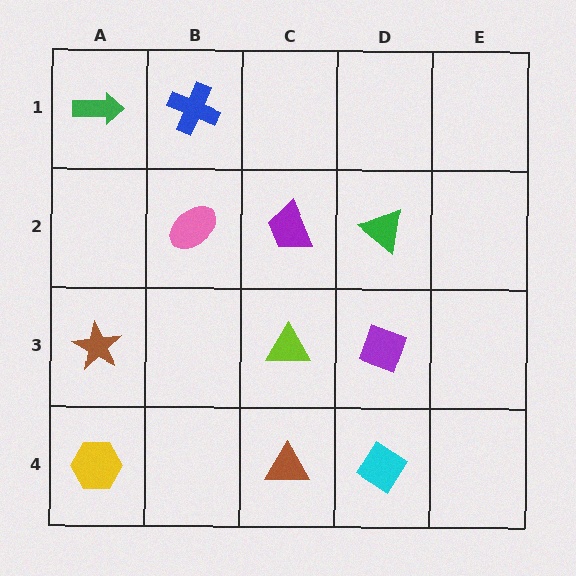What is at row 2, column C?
A purple trapezoid.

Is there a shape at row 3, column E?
No, that cell is empty.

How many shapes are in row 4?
3 shapes.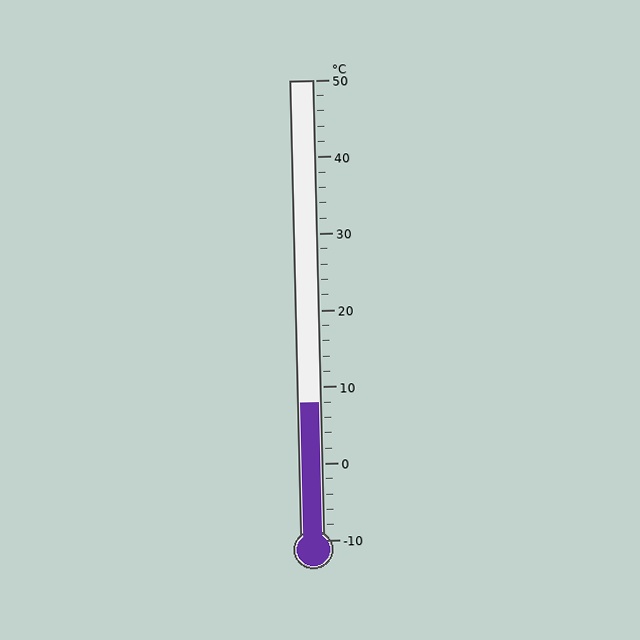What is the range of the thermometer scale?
The thermometer scale ranges from -10°C to 50°C.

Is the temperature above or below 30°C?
The temperature is below 30°C.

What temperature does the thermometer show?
The thermometer shows approximately 8°C.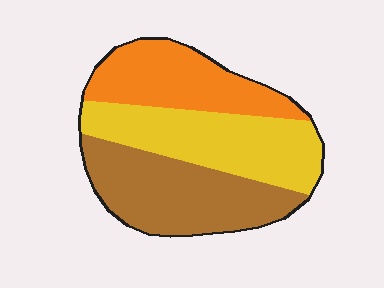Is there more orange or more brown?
Brown.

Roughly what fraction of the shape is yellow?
Yellow takes up about three eighths (3/8) of the shape.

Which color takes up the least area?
Orange, at roughly 30%.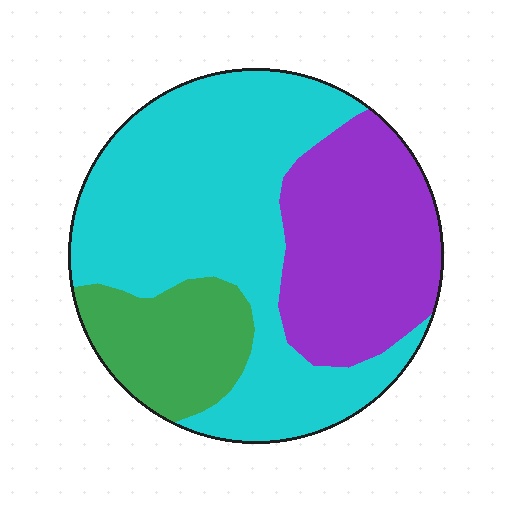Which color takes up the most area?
Cyan, at roughly 55%.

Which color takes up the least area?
Green, at roughly 15%.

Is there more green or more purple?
Purple.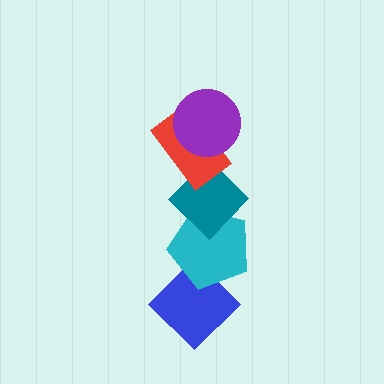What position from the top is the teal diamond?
The teal diamond is 3rd from the top.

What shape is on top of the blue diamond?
The cyan pentagon is on top of the blue diamond.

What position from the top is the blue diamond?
The blue diamond is 5th from the top.